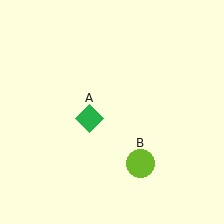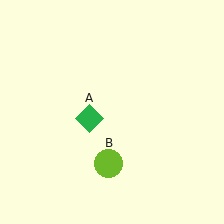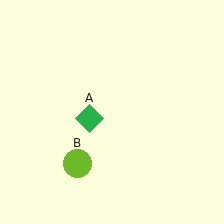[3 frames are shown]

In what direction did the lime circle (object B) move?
The lime circle (object B) moved left.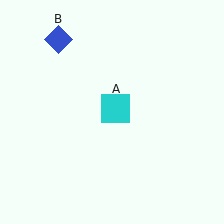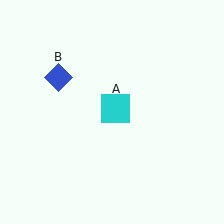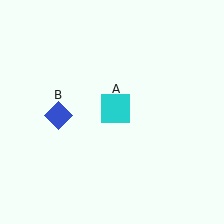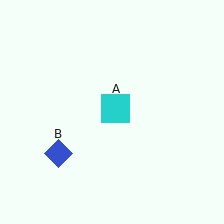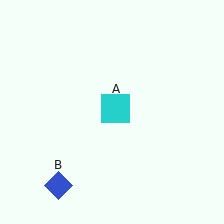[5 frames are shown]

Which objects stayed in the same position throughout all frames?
Cyan square (object A) remained stationary.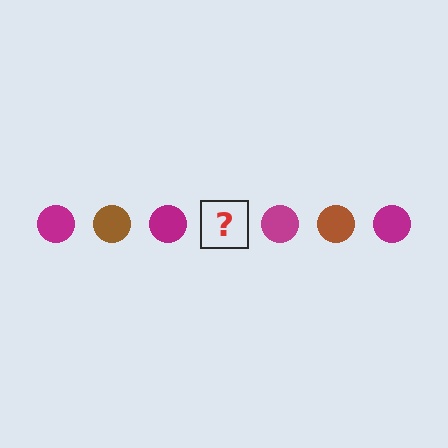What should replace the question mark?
The question mark should be replaced with a brown circle.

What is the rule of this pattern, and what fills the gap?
The rule is that the pattern cycles through magenta, brown circles. The gap should be filled with a brown circle.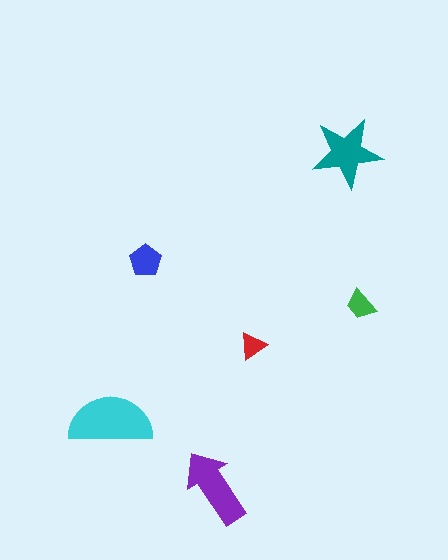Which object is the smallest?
The red triangle.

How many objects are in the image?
There are 6 objects in the image.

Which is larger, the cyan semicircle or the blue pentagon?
The cyan semicircle.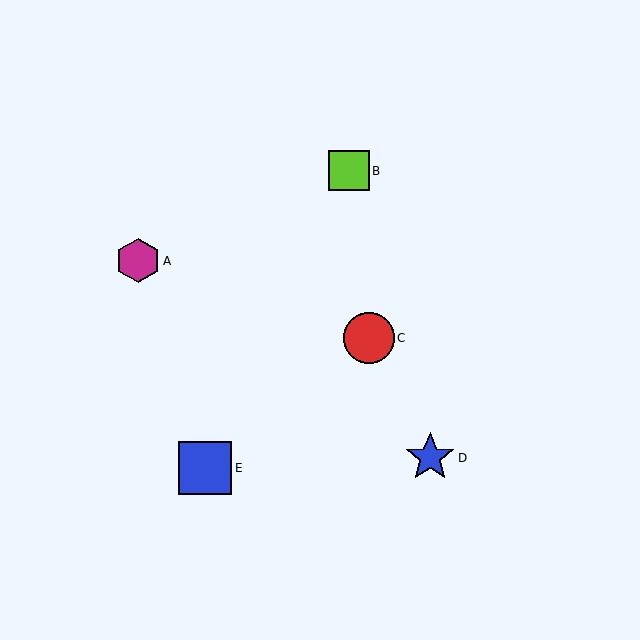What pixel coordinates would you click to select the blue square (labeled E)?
Click at (205, 468) to select the blue square E.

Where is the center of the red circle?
The center of the red circle is at (369, 338).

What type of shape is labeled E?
Shape E is a blue square.